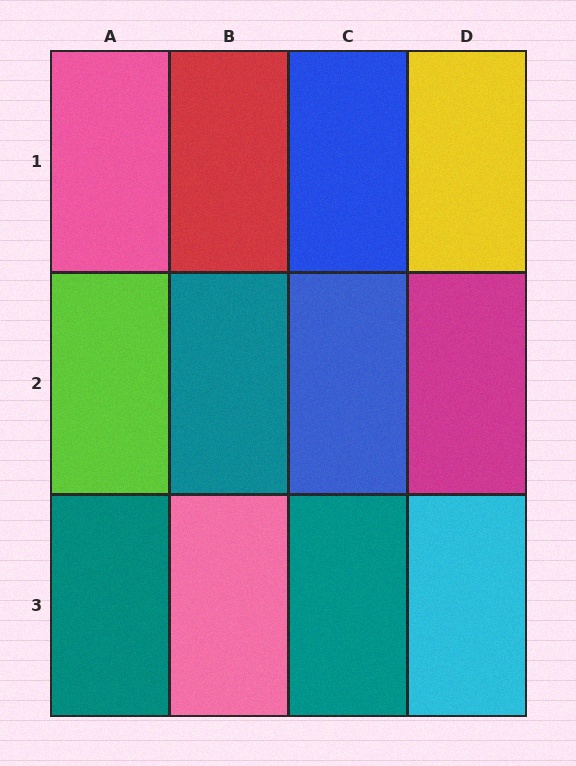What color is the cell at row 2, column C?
Blue.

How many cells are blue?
2 cells are blue.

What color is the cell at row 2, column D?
Magenta.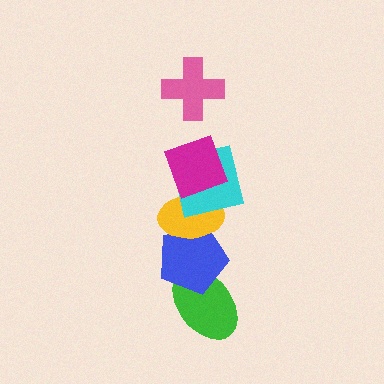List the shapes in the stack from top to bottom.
From top to bottom: the pink cross, the magenta square, the cyan square, the yellow ellipse, the blue pentagon, the green ellipse.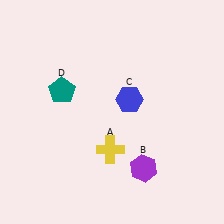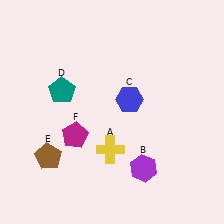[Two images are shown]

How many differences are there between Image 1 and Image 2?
There are 2 differences between the two images.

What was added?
A brown pentagon (E), a magenta pentagon (F) were added in Image 2.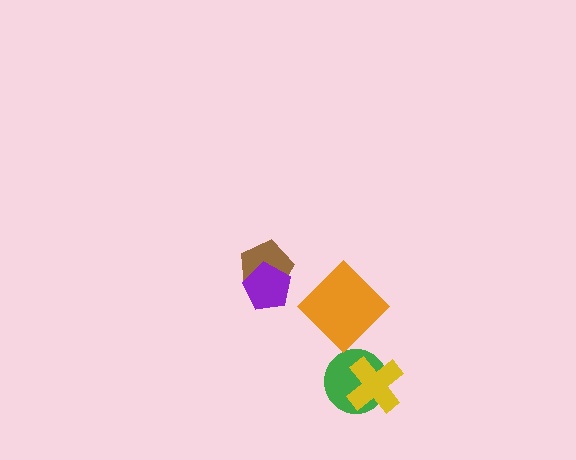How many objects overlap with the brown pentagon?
1 object overlaps with the brown pentagon.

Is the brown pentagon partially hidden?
Yes, it is partially covered by another shape.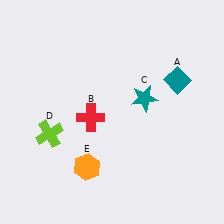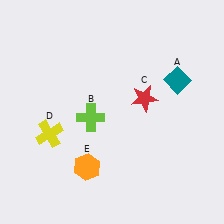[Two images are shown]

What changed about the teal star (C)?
In Image 1, C is teal. In Image 2, it changed to red.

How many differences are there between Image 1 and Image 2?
There are 3 differences between the two images.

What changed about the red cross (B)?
In Image 1, B is red. In Image 2, it changed to lime.